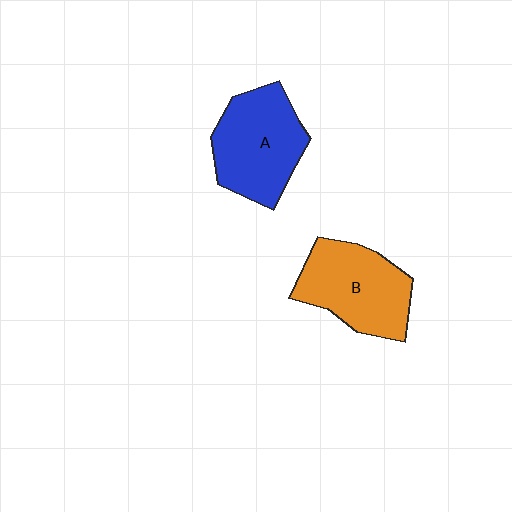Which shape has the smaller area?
Shape B (orange).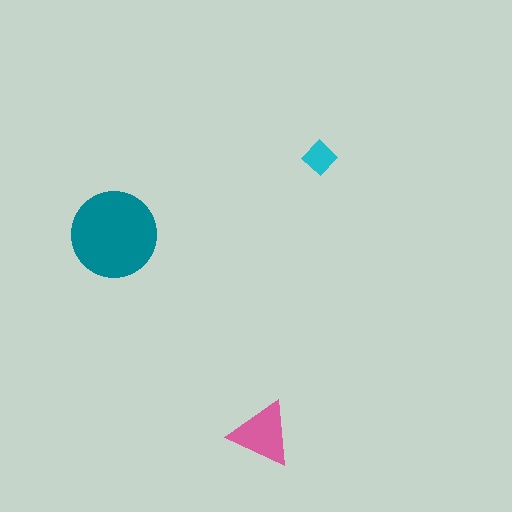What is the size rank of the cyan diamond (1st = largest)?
3rd.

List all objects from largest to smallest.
The teal circle, the pink triangle, the cyan diamond.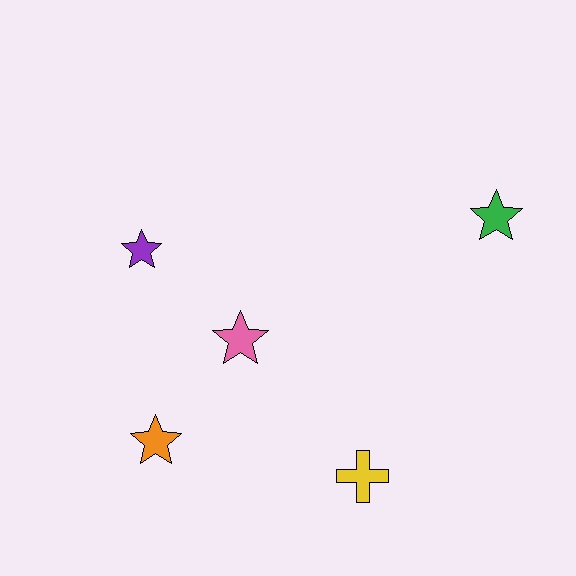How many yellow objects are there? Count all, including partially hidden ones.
There is 1 yellow object.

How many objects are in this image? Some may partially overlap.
There are 5 objects.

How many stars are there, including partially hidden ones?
There are 4 stars.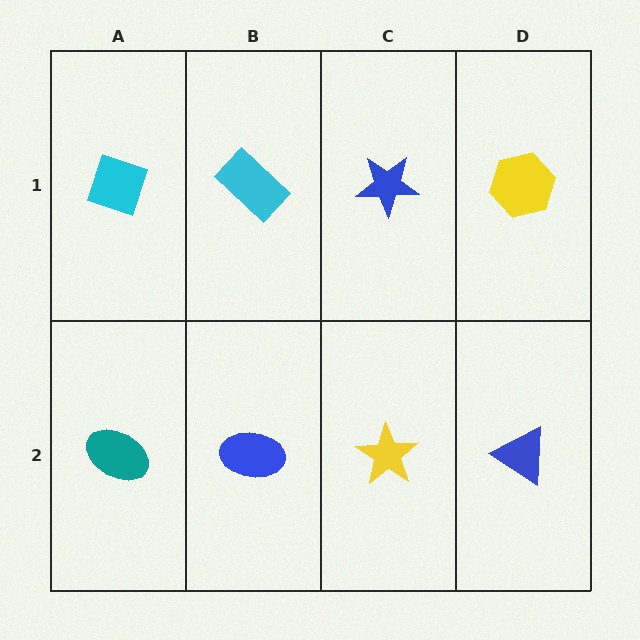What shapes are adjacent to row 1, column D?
A blue triangle (row 2, column D), a blue star (row 1, column C).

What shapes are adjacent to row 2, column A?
A cyan diamond (row 1, column A), a blue ellipse (row 2, column B).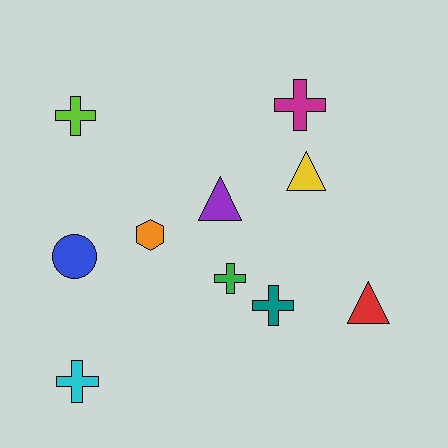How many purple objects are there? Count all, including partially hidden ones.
There is 1 purple object.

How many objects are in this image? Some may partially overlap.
There are 10 objects.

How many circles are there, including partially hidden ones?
There is 1 circle.